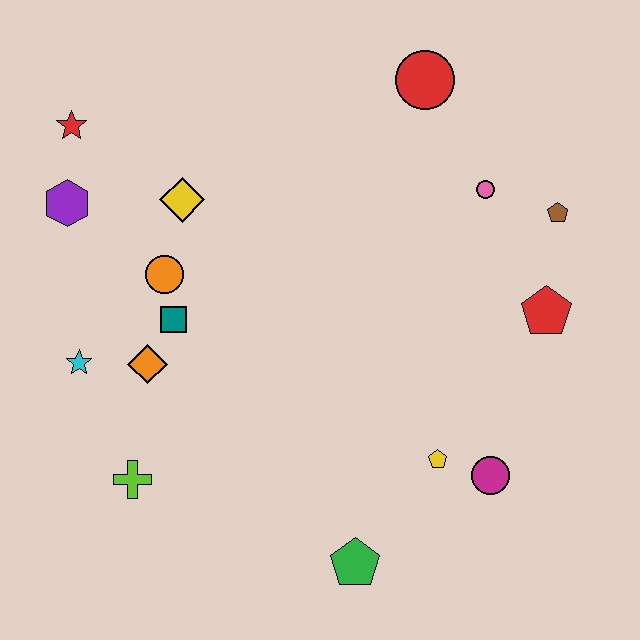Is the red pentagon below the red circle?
Yes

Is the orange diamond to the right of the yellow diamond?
No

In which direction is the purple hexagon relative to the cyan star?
The purple hexagon is above the cyan star.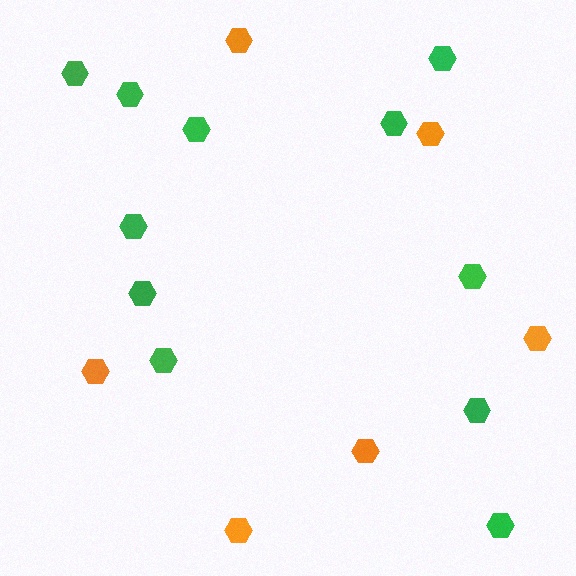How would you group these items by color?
There are 2 groups: one group of orange hexagons (6) and one group of green hexagons (11).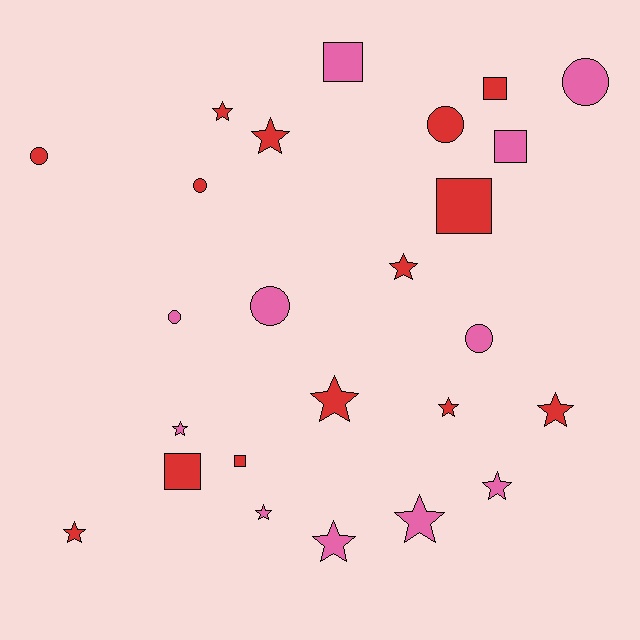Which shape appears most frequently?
Star, with 12 objects.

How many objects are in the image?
There are 25 objects.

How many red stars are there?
There are 7 red stars.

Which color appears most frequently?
Red, with 14 objects.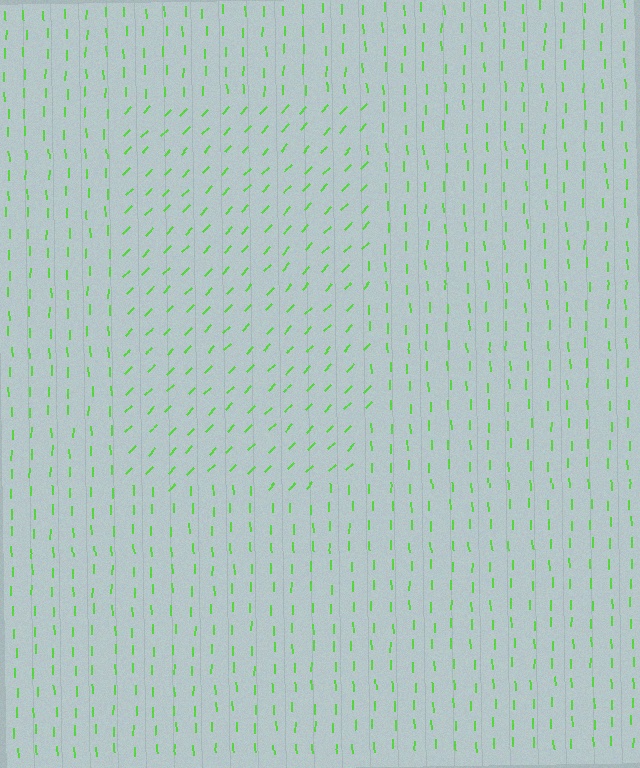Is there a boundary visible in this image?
Yes, there is a texture boundary formed by a change in line orientation.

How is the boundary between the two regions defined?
The boundary is defined purely by a change in line orientation (approximately 45 degrees difference). All lines are the same color and thickness.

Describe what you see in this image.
The image is filled with small lime line segments. A rectangle region in the image has lines oriented differently from the surrounding lines, creating a visible texture boundary.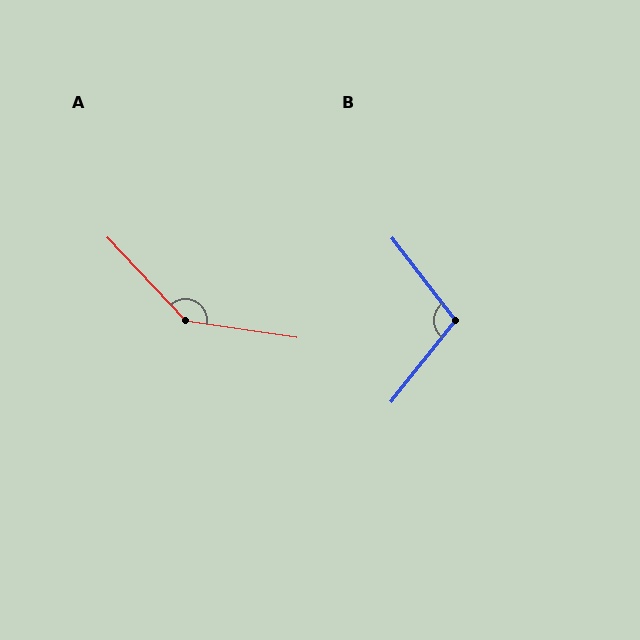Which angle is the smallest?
B, at approximately 104 degrees.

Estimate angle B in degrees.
Approximately 104 degrees.